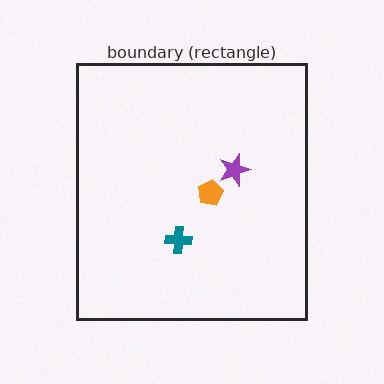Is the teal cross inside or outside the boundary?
Inside.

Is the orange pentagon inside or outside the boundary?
Inside.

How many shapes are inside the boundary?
3 inside, 0 outside.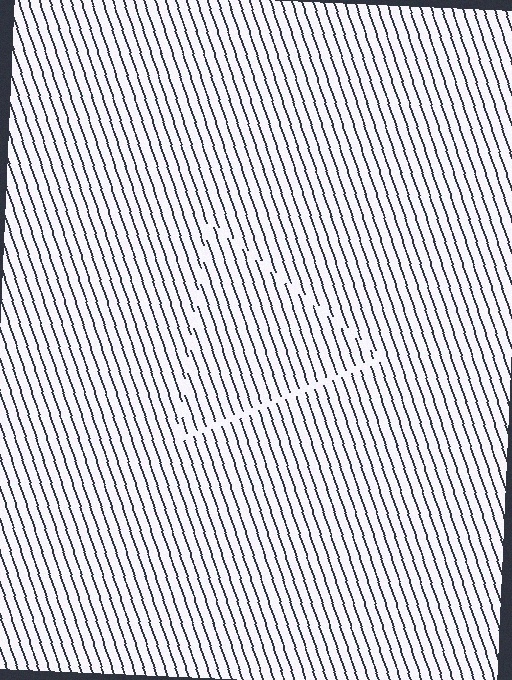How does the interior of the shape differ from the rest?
The interior of the shape contains the same grating, shifted by half a period — the contour is defined by the phase discontinuity where line-ends from the inner and outer gratings abut.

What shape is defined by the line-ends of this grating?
An illusory triangle. The interior of the shape contains the same grating, shifted by half a period — the contour is defined by the phase discontinuity where line-ends from the inner and outer gratings abut.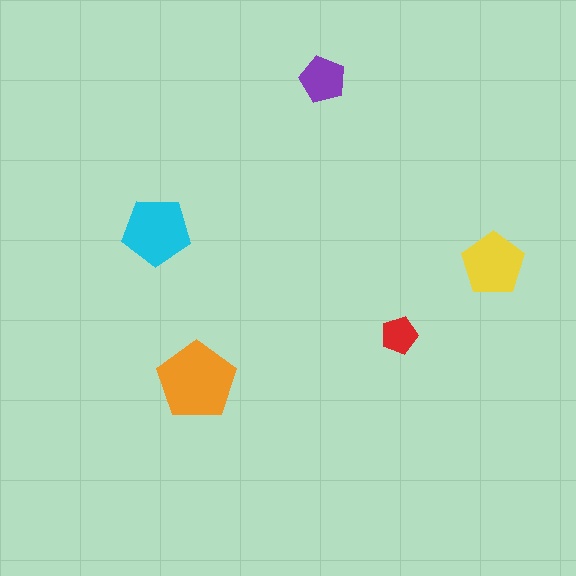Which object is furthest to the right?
The yellow pentagon is rightmost.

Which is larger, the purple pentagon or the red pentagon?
The purple one.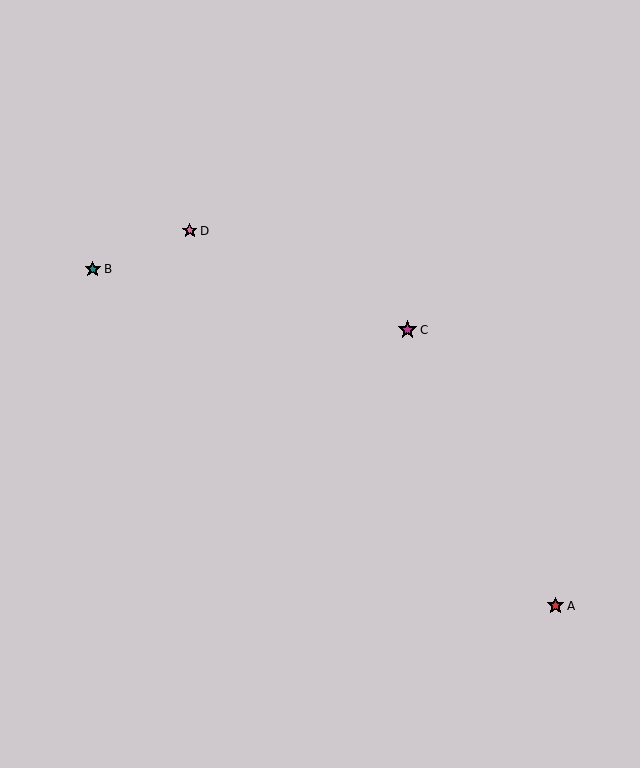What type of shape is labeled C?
Shape C is a magenta star.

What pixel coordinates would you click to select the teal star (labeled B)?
Click at (93, 269) to select the teal star B.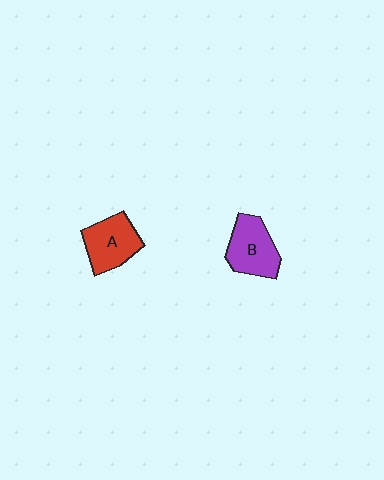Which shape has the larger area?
Shape B (purple).